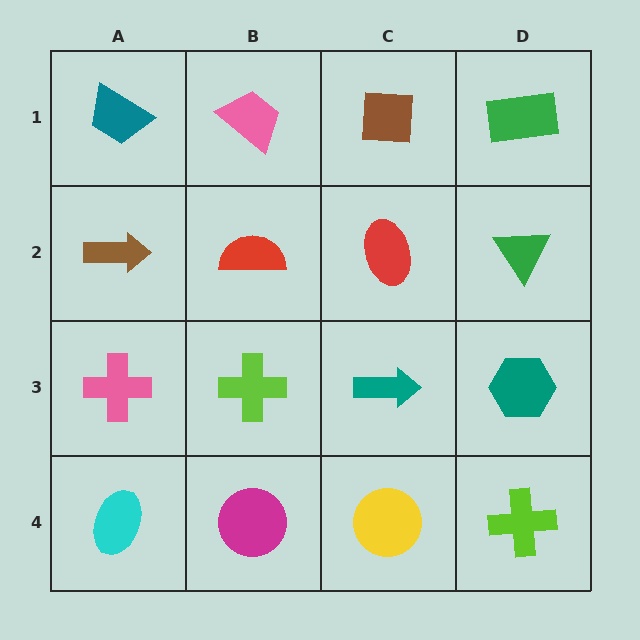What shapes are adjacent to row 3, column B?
A red semicircle (row 2, column B), a magenta circle (row 4, column B), a pink cross (row 3, column A), a teal arrow (row 3, column C).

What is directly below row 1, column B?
A red semicircle.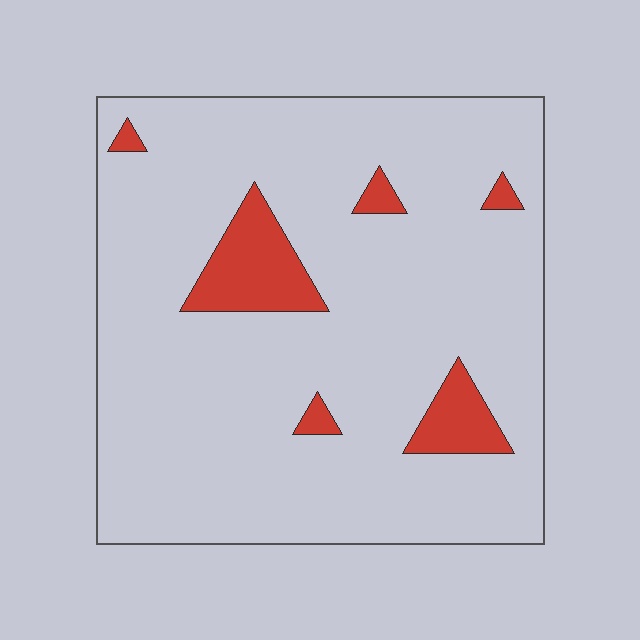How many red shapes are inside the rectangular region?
6.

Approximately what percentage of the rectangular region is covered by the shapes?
Approximately 10%.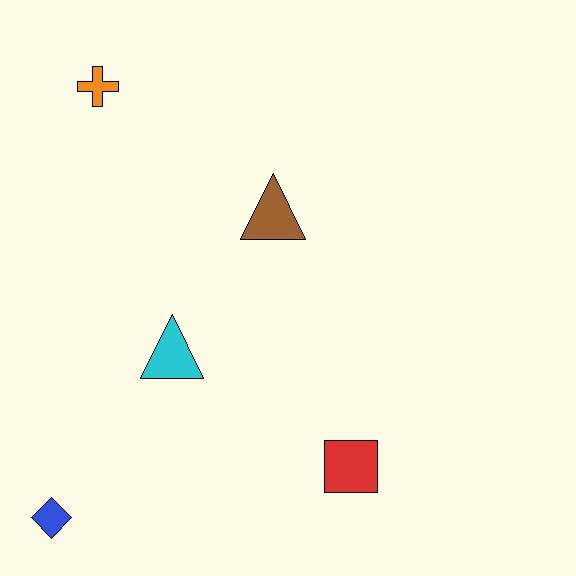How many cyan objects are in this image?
There is 1 cyan object.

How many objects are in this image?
There are 5 objects.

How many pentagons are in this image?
There are no pentagons.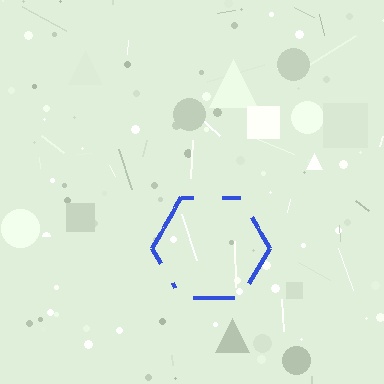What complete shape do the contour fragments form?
The contour fragments form a hexagon.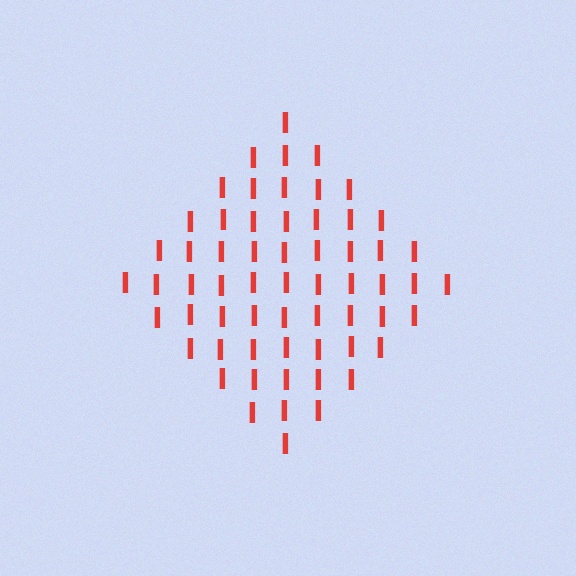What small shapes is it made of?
It is made of small letter I's.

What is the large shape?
The large shape is a diamond.